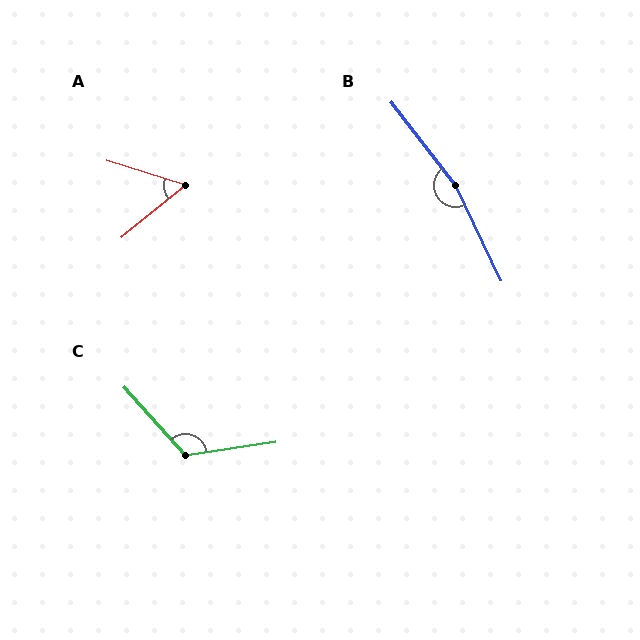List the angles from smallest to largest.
A (57°), C (123°), B (168°).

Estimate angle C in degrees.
Approximately 123 degrees.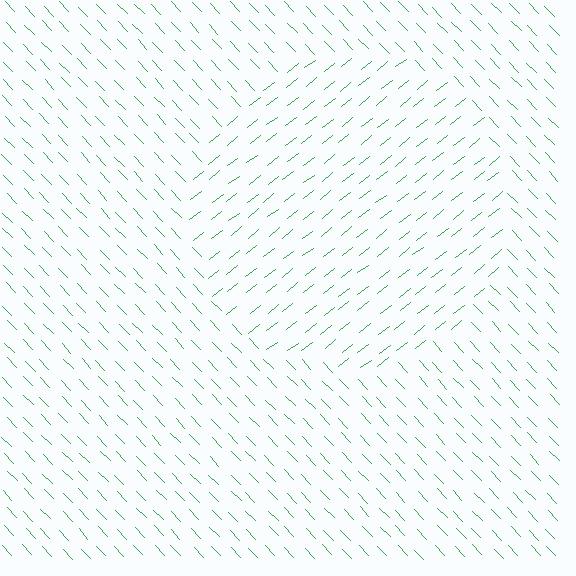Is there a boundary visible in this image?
Yes, there is a texture boundary formed by a change in line orientation.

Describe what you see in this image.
The image is filled with small green line segments. A circle region in the image has lines oriented differently from the surrounding lines, creating a visible texture boundary.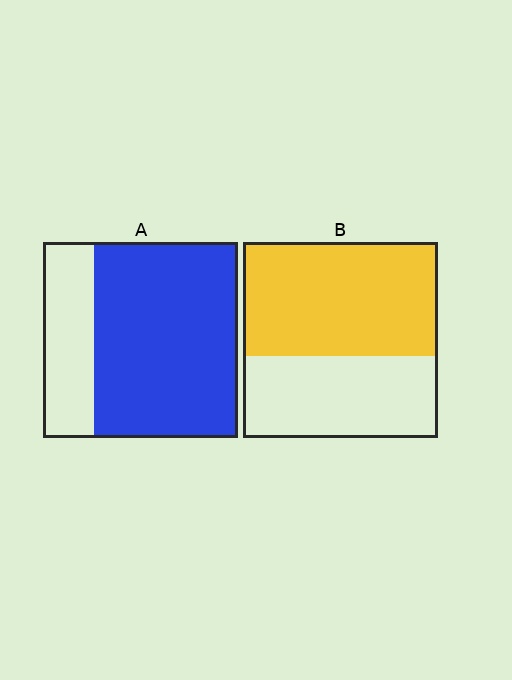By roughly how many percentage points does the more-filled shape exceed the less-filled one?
By roughly 15 percentage points (A over B).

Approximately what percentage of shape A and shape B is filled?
A is approximately 75% and B is approximately 60%.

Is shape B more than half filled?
Yes.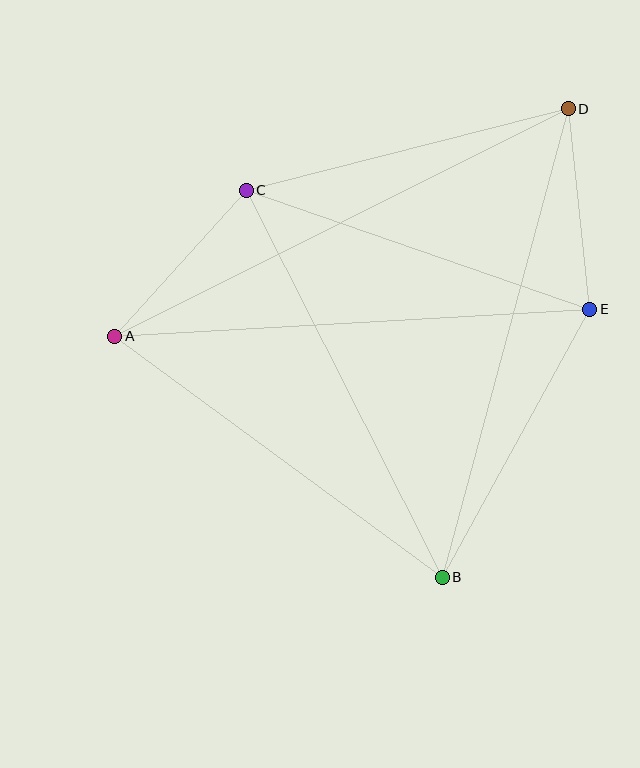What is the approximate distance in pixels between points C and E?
The distance between C and E is approximately 364 pixels.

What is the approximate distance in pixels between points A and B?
The distance between A and B is approximately 407 pixels.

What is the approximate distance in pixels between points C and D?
The distance between C and D is approximately 332 pixels.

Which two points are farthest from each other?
Points A and D are farthest from each other.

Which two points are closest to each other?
Points A and C are closest to each other.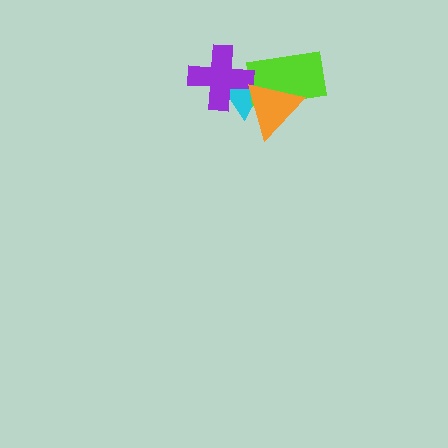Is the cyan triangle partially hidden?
Yes, it is partially covered by another shape.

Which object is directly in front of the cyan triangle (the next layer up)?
The lime rectangle is directly in front of the cyan triangle.